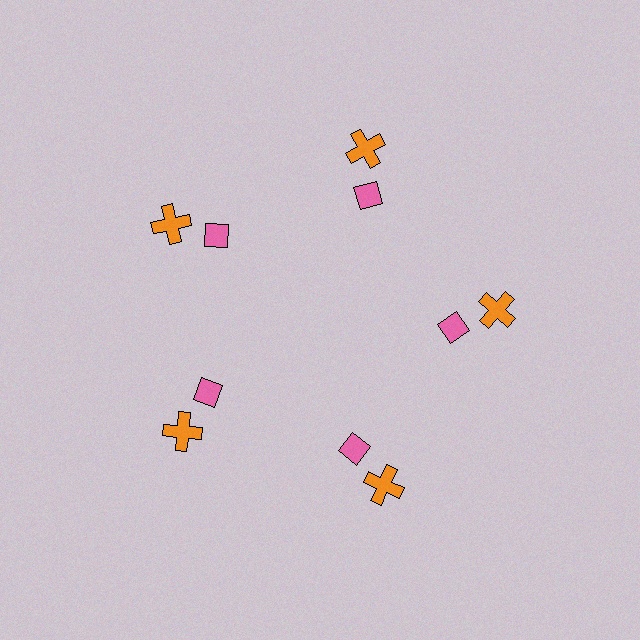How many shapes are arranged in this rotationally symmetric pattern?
There are 10 shapes, arranged in 5 groups of 2.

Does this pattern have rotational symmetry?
Yes, this pattern has 5-fold rotational symmetry. It looks the same after rotating 72 degrees around the center.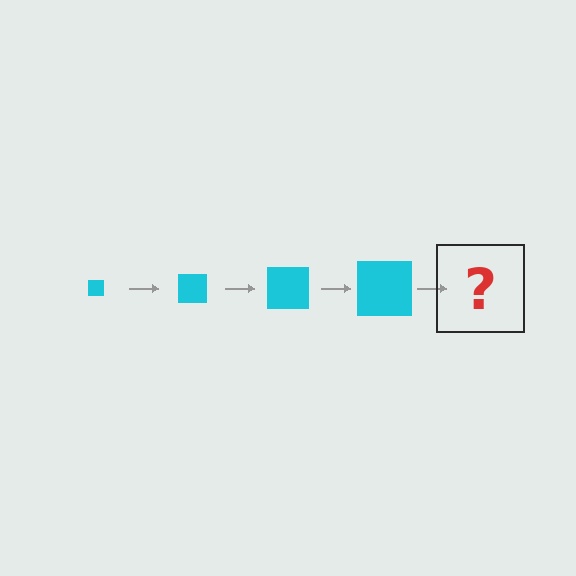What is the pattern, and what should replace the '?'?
The pattern is that the square gets progressively larger each step. The '?' should be a cyan square, larger than the previous one.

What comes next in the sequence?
The next element should be a cyan square, larger than the previous one.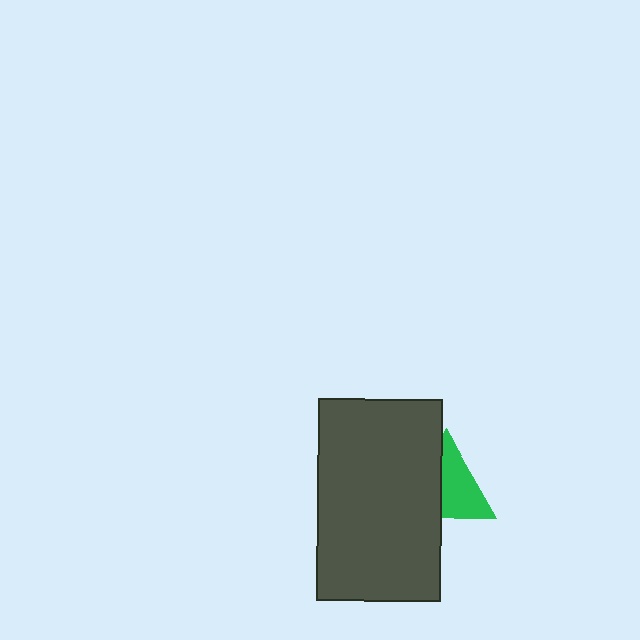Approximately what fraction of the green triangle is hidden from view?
Roughly 43% of the green triangle is hidden behind the dark gray rectangle.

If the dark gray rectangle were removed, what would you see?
You would see the complete green triangle.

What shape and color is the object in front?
The object in front is a dark gray rectangle.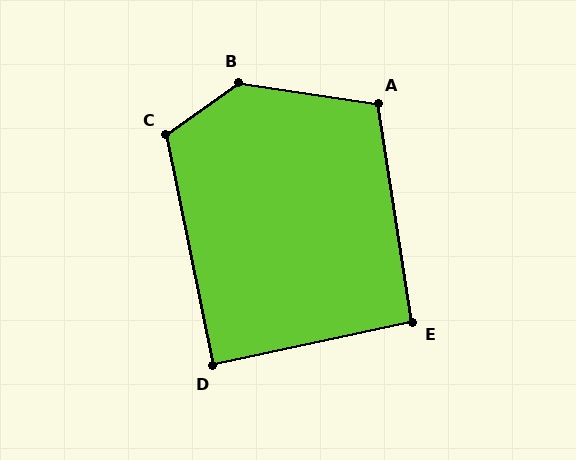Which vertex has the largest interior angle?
B, at approximately 136 degrees.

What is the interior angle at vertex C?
Approximately 114 degrees (obtuse).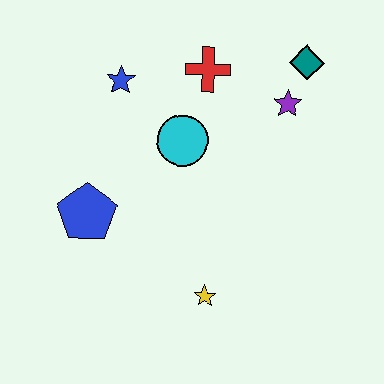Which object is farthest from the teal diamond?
The blue pentagon is farthest from the teal diamond.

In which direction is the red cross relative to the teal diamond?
The red cross is to the left of the teal diamond.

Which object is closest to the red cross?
The cyan circle is closest to the red cross.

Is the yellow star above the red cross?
No